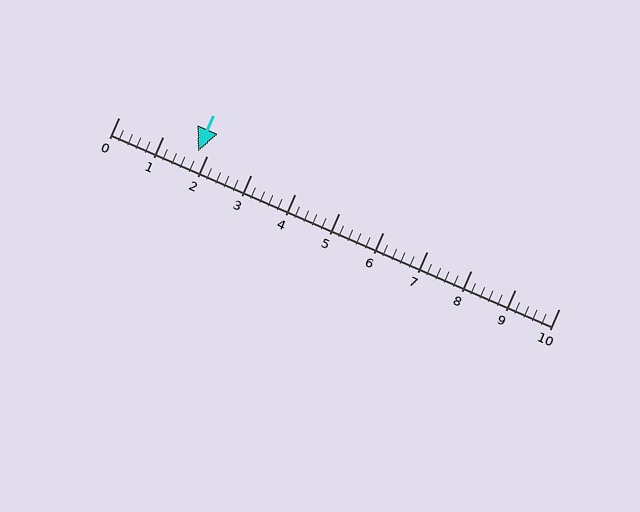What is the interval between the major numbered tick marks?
The major tick marks are spaced 1 units apart.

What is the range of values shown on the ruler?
The ruler shows values from 0 to 10.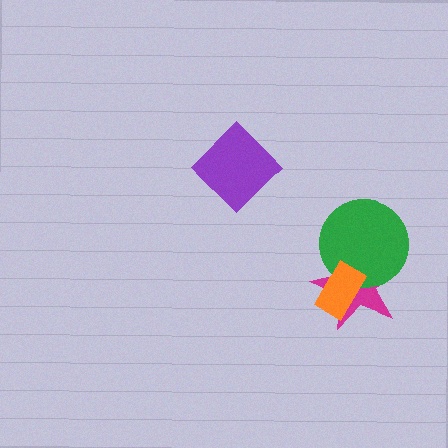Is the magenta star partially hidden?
Yes, it is partially covered by another shape.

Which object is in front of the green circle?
The orange rectangle is in front of the green circle.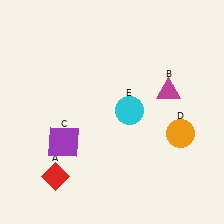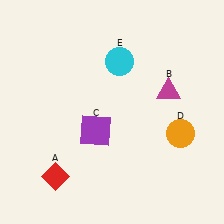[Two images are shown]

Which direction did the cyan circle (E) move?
The cyan circle (E) moved up.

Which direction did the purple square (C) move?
The purple square (C) moved right.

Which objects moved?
The objects that moved are: the purple square (C), the cyan circle (E).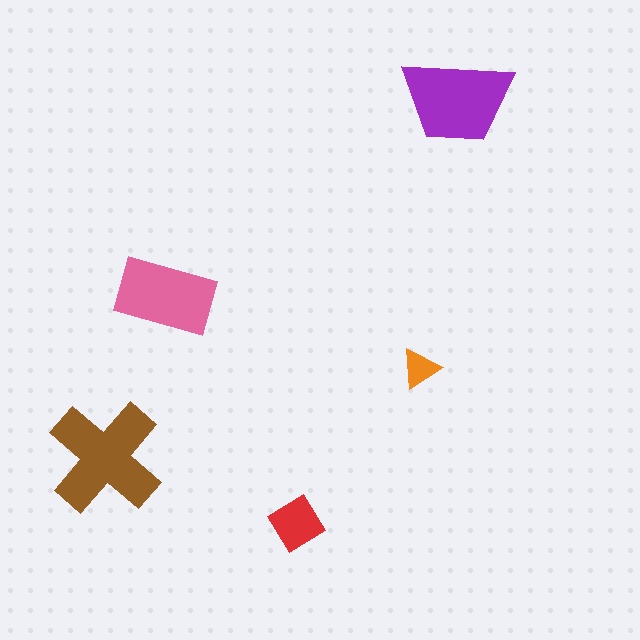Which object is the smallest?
The orange triangle.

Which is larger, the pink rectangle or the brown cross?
The brown cross.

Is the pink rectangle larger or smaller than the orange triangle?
Larger.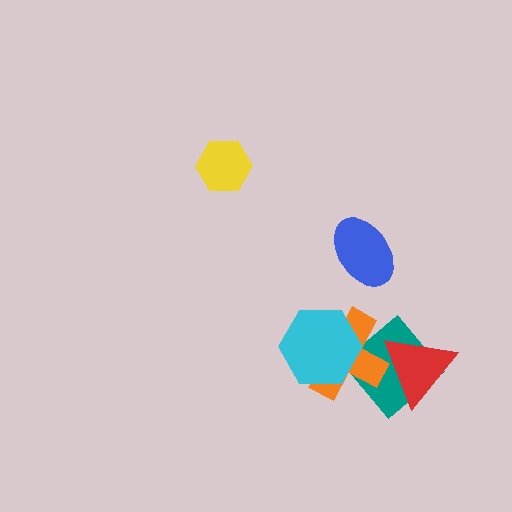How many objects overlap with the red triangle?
2 objects overlap with the red triangle.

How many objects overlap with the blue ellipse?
0 objects overlap with the blue ellipse.